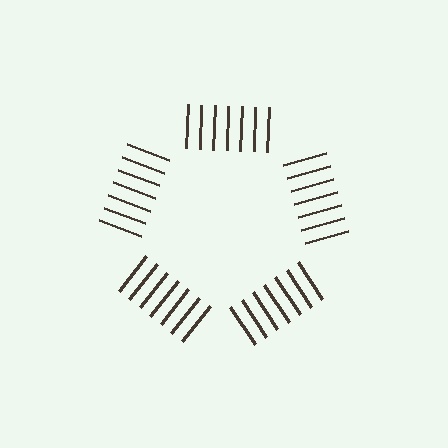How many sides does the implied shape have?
5 sides — the line-ends trace a pentagon.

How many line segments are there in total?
35 — 7 along each of the 5 edges.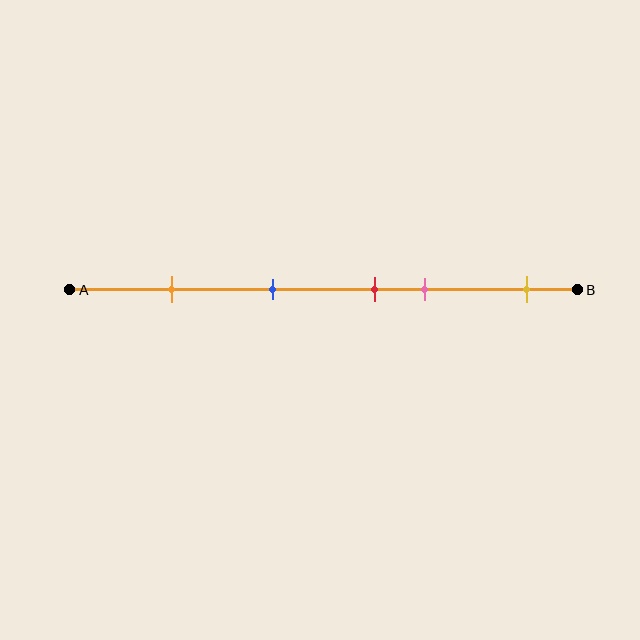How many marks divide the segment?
There are 5 marks dividing the segment.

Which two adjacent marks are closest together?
The red and pink marks are the closest adjacent pair.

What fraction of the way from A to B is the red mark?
The red mark is approximately 60% (0.6) of the way from A to B.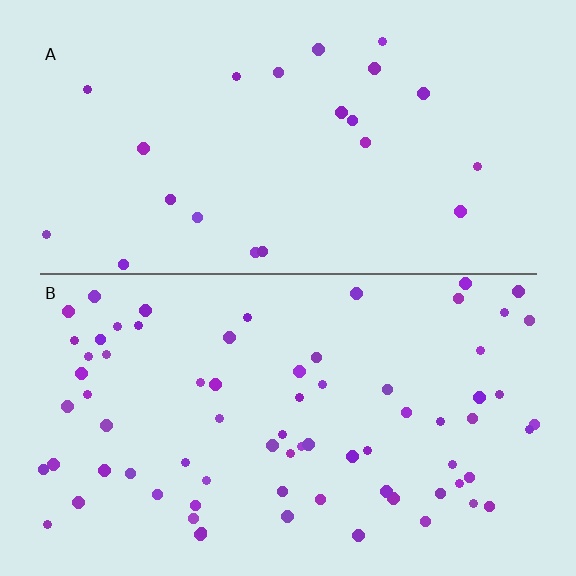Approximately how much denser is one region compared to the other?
Approximately 3.3× — region B over region A.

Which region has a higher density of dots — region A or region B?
B (the bottom).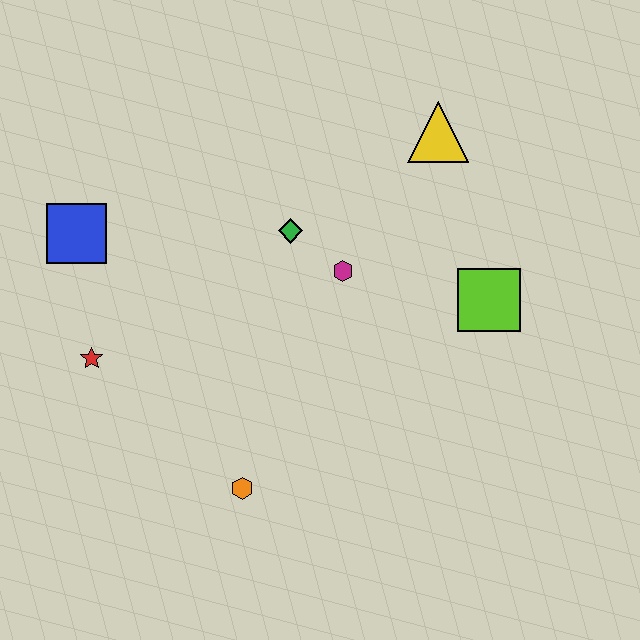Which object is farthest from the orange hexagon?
The yellow triangle is farthest from the orange hexagon.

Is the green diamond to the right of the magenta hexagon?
No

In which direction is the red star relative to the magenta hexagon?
The red star is to the left of the magenta hexagon.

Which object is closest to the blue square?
The red star is closest to the blue square.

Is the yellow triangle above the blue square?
Yes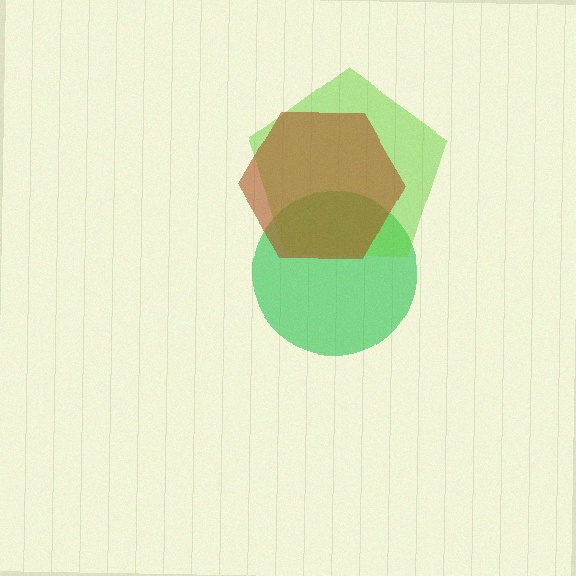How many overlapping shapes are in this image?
There are 3 overlapping shapes in the image.